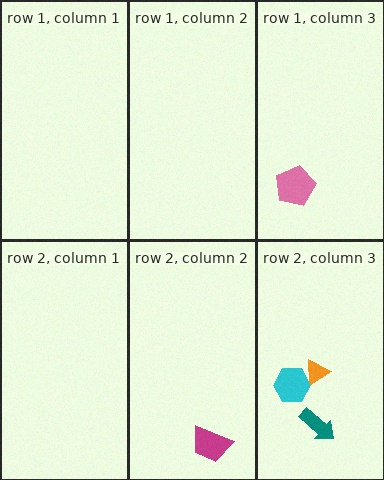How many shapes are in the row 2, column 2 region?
1.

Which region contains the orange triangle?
The row 2, column 3 region.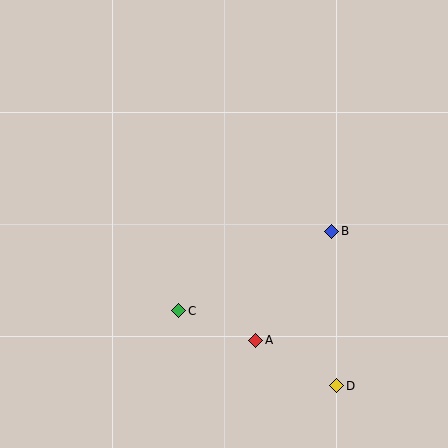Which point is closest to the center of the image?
Point C at (179, 311) is closest to the center.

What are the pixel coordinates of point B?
Point B is at (332, 231).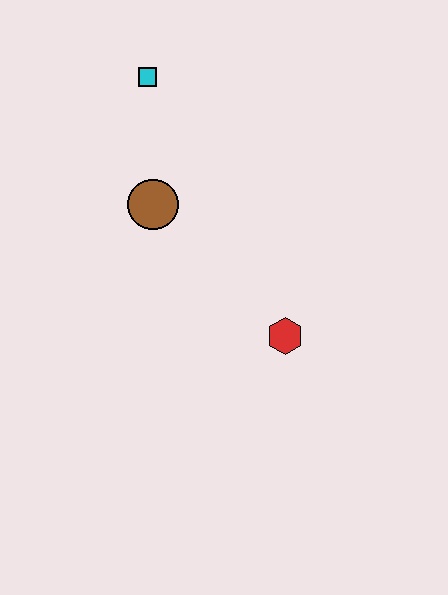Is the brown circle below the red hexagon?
No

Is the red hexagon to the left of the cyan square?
No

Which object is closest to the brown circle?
The cyan square is closest to the brown circle.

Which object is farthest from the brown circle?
The red hexagon is farthest from the brown circle.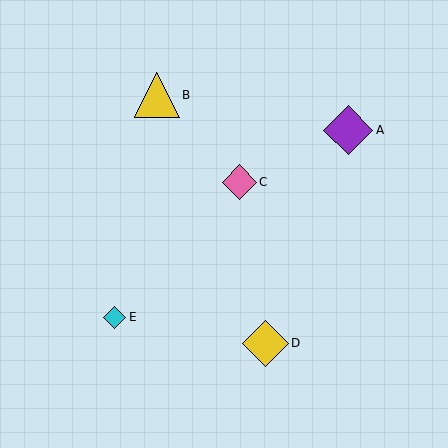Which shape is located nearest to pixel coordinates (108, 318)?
The cyan diamond (labeled E) at (115, 317) is nearest to that location.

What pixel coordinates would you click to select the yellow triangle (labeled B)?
Click at (157, 95) to select the yellow triangle B.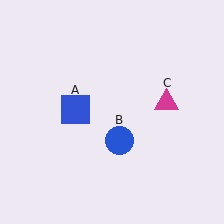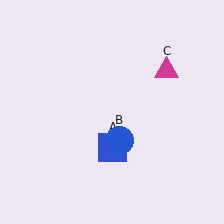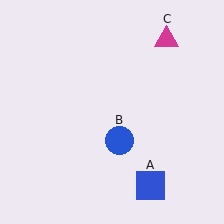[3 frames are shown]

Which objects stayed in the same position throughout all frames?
Blue circle (object B) remained stationary.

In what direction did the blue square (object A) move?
The blue square (object A) moved down and to the right.